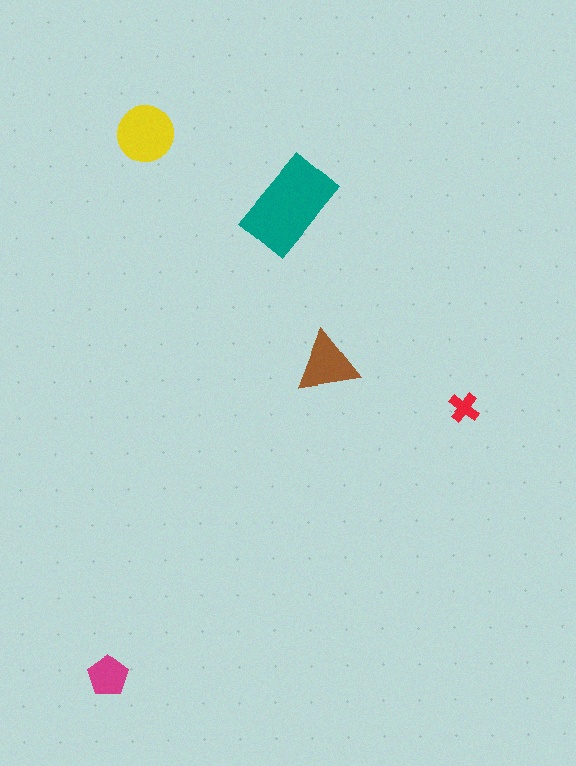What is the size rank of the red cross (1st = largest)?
5th.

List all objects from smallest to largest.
The red cross, the magenta pentagon, the brown triangle, the yellow circle, the teal rectangle.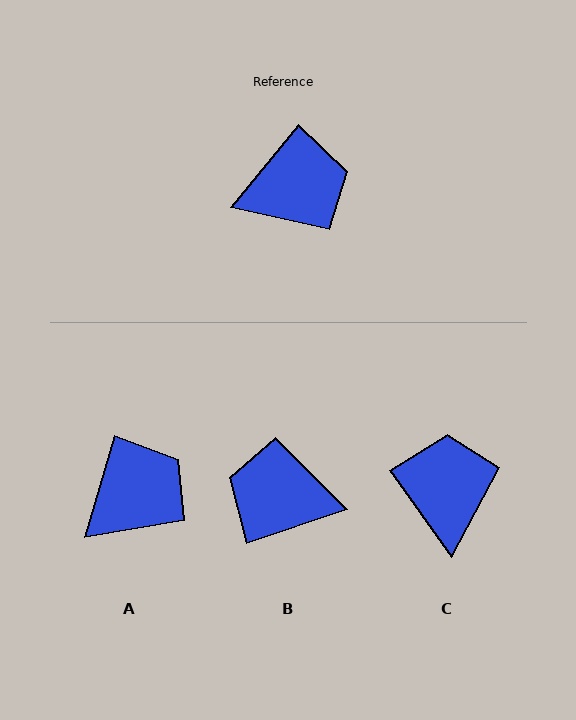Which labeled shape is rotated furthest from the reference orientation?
B, about 148 degrees away.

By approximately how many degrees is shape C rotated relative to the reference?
Approximately 75 degrees counter-clockwise.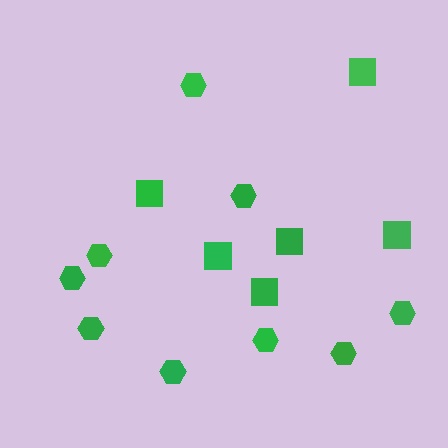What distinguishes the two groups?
There are 2 groups: one group of squares (6) and one group of hexagons (9).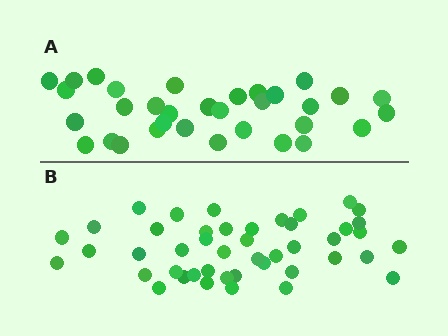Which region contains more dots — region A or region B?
Region B (the bottom region) has more dots.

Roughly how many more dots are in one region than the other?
Region B has roughly 12 or so more dots than region A.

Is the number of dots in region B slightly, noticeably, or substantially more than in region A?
Region B has noticeably more, but not dramatically so. The ratio is roughly 1.4 to 1.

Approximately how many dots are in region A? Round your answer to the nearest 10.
About 30 dots. (The exact count is 33, which rounds to 30.)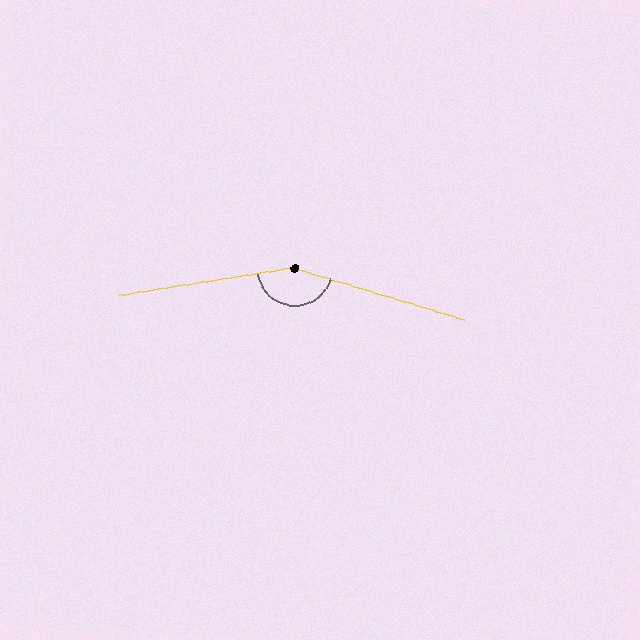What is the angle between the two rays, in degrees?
Approximately 154 degrees.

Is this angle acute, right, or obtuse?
It is obtuse.